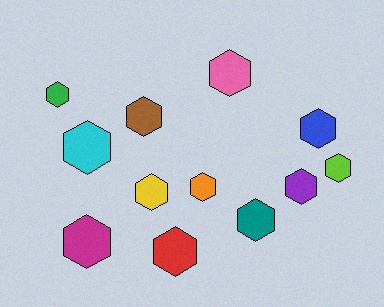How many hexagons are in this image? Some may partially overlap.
There are 12 hexagons.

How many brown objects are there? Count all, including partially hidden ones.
There is 1 brown object.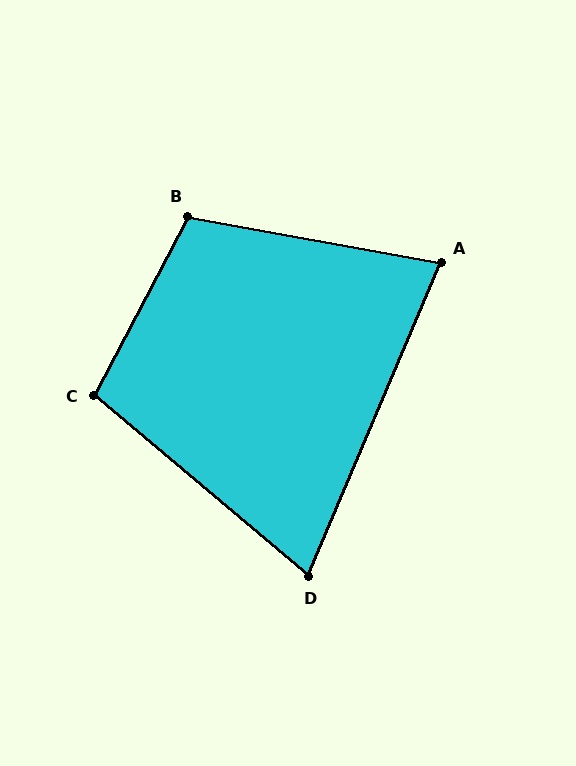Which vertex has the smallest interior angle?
D, at approximately 73 degrees.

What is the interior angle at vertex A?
Approximately 77 degrees (acute).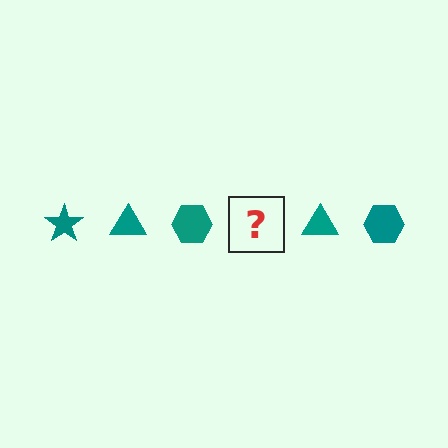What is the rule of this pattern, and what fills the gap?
The rule is that the pattern cycles through star, triangle, hexagon shapes in teal. The gap should be filled with a teal star.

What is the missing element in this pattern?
The missing element is a teal star.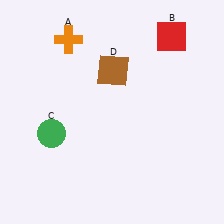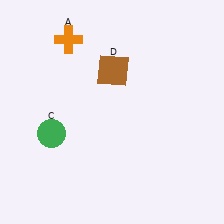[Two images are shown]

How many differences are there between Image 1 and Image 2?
There is 1 difference between the two images.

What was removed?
The red square (B) was removed in Image 2.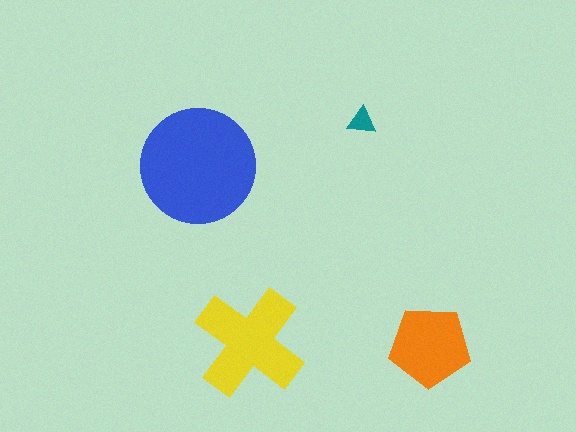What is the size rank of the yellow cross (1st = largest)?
2nd.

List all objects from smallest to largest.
The teal triangle, the orange pentagon, the yellow cross, the blue circle.